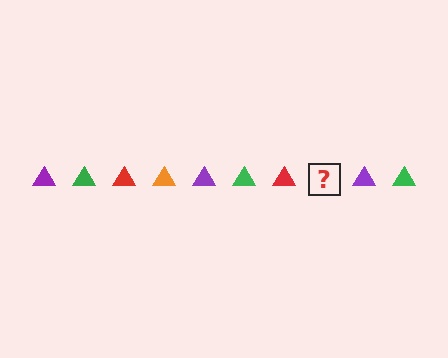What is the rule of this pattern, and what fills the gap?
The rule is that the pattern cycles through purple, green, red, orange triangles. The gap should be filled with an orange triangle.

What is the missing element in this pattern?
The missing element is an orange triangle.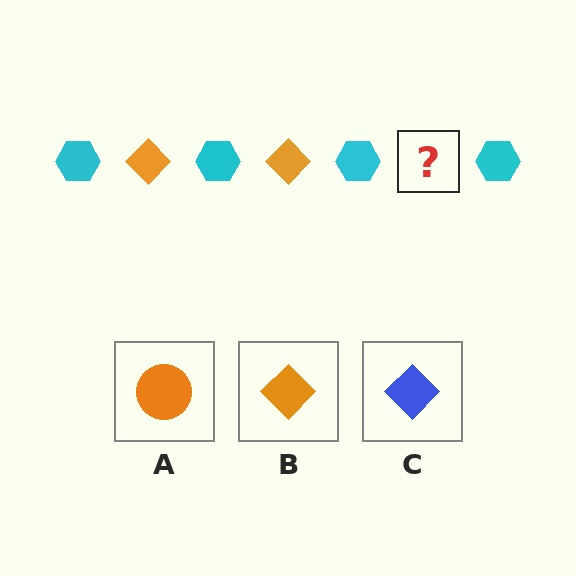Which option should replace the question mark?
Option B.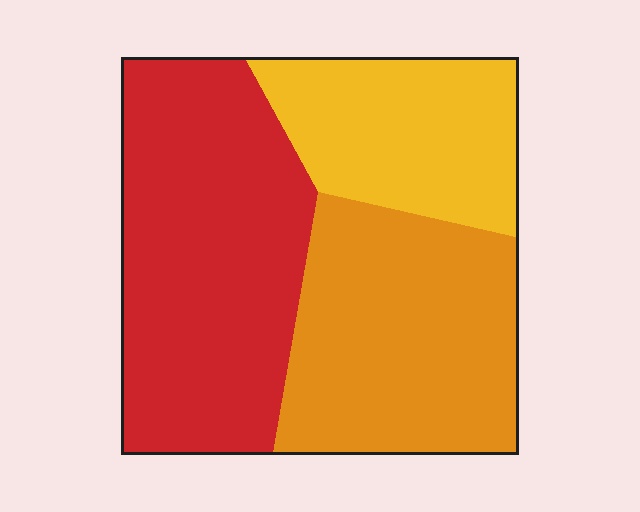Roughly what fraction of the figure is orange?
Orange takes up about one third (1/3) of the figure.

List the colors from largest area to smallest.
From largest to smallest: red, orange, yellow.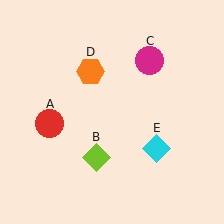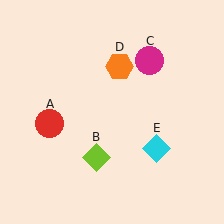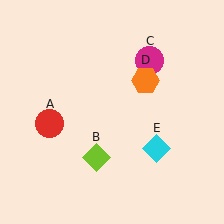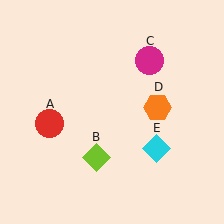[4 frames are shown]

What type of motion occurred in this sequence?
The orange hexagon (object D) rotated clockwise around the center of the scene.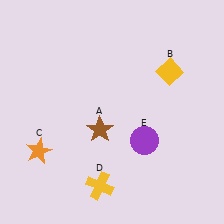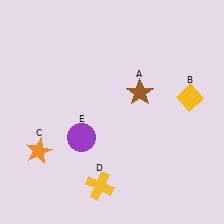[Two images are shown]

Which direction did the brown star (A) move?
The brown star (A) moved right.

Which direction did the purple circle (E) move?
The purple circle (E) moved left.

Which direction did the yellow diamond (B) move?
The yellow diamond (B) moved down.